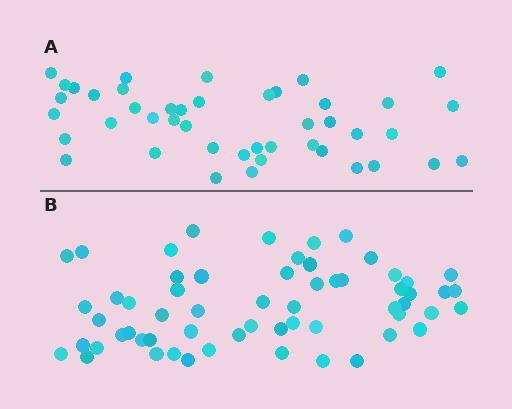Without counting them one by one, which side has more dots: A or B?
Region B (the bottom region) has more dots.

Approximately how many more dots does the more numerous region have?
Region B has approximately 15 more dots than region A.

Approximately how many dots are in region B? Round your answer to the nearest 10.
About 60 dots.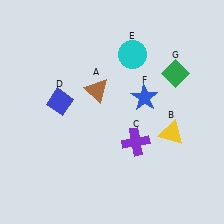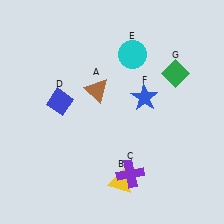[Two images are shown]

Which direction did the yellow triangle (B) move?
The yellow triangle (B) moved left.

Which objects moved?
The objects that moved are: the yellow triangle (B), the purple cross (C).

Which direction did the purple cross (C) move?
The purple cross (C) moved down.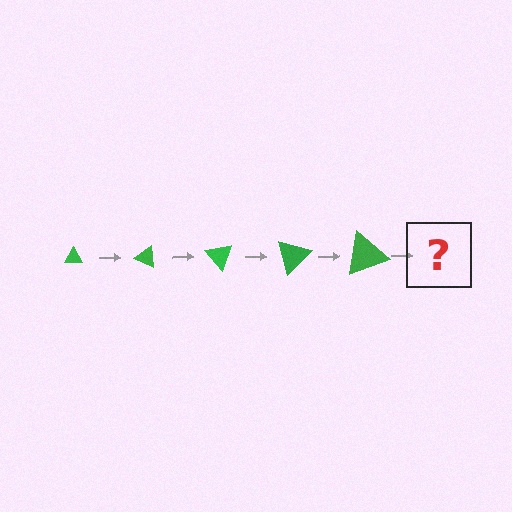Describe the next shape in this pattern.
It should be a triangle, larger than the previous one and rotated 125 degrees from the start.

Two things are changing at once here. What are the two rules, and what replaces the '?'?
The two rules are that the triangle grows larger each step and it rotates 25 degrees each step. The '?' should be a triangle, larger than the previous one and rotated 125 degrees from the start.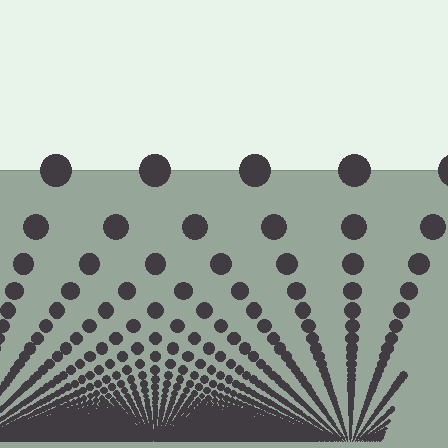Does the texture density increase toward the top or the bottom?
Density increases toward the bottom.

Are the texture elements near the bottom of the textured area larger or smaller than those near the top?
Smaller. The gradient is inverted — elements near the bottom are smaller and denser.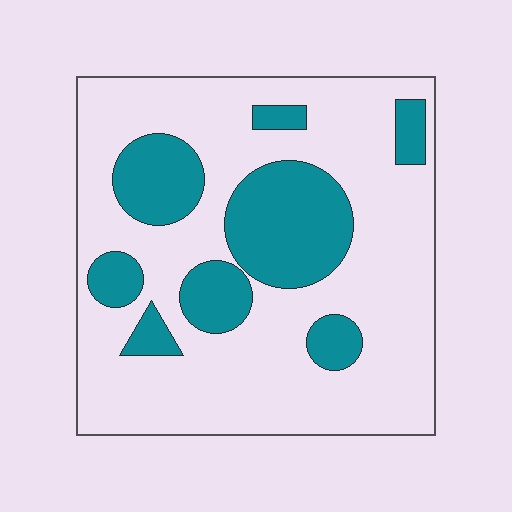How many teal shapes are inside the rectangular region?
8.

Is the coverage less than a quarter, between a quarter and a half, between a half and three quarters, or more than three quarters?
Between a quarter and a half.